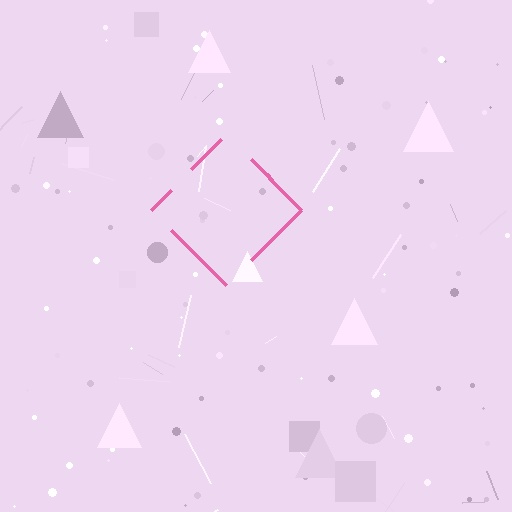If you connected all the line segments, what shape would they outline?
They would outline a diamond.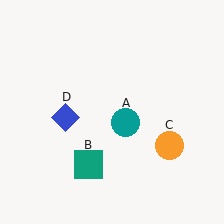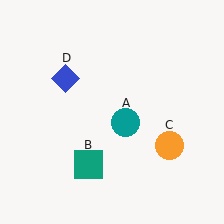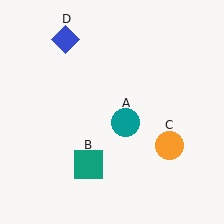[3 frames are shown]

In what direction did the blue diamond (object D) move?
The blue diamond (object D) moved up.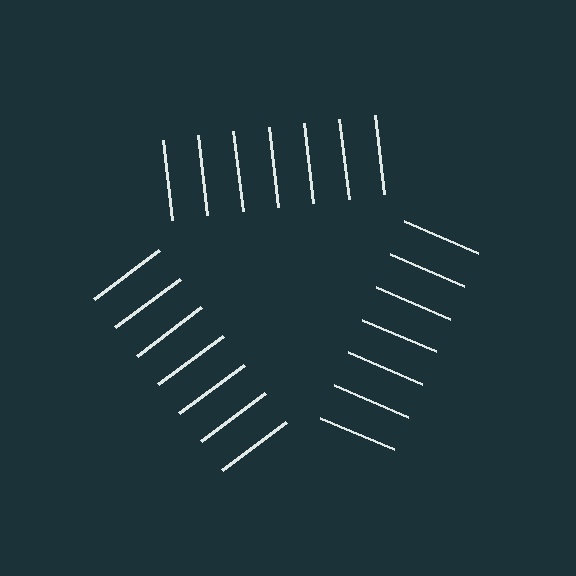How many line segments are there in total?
21 — 7 along each of the 3 edges.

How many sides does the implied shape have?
3 sides — the line-ends trace a triangle.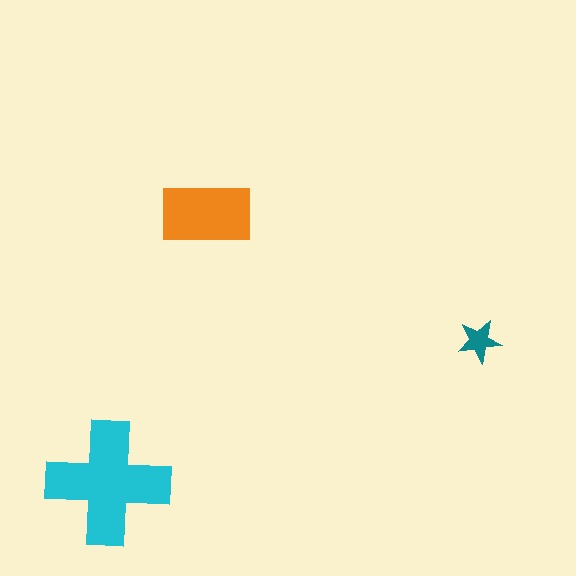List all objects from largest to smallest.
The cyan cross, the orange rectangle, the teal star.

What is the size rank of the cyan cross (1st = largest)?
1st.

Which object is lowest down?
The cyan cross is bottommost.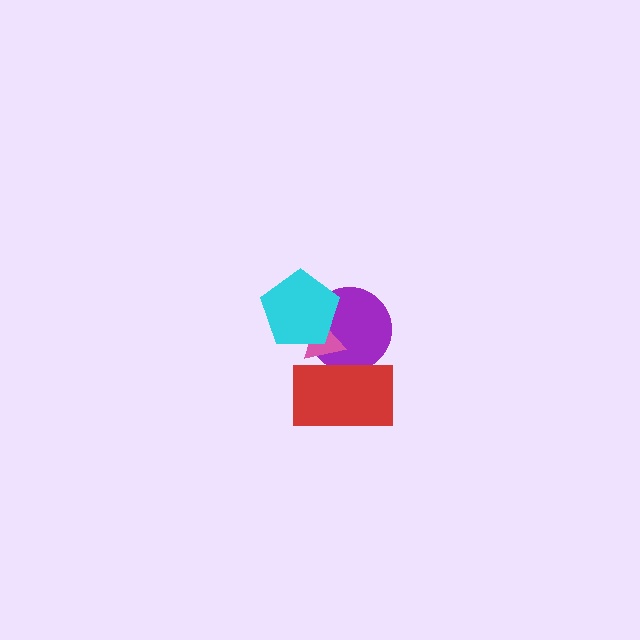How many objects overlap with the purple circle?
3 objects overlap with the purple circle.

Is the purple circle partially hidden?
Yes, it is partially covered by another shape.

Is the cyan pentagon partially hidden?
No, no other shape covers it.